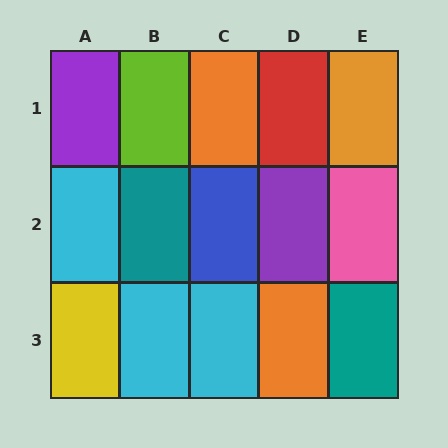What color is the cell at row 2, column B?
Teal.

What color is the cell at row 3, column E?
Teal.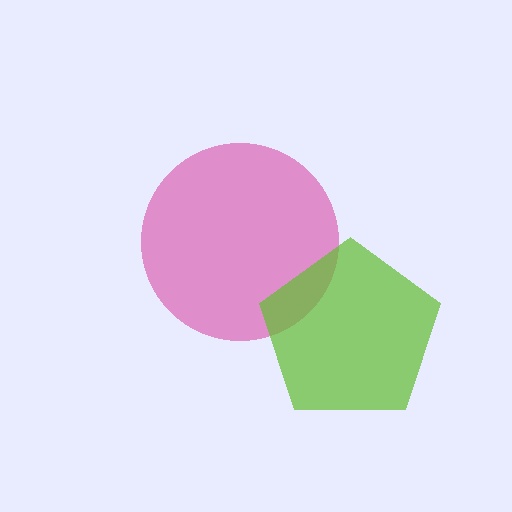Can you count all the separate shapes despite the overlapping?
Yes, there are 2 separate shapes.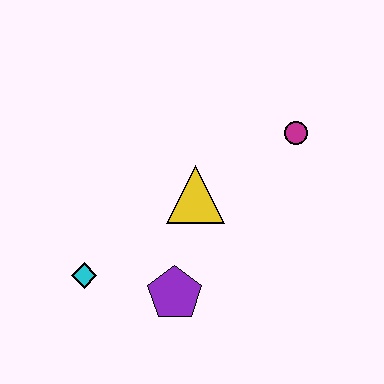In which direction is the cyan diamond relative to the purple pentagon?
The cyan diamond is to the left of the purple pentagon.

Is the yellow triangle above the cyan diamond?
Yes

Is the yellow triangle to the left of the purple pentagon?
No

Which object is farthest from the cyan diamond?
The magenta circle is farthest from the cyan diamond.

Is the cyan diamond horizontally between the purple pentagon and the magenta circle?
No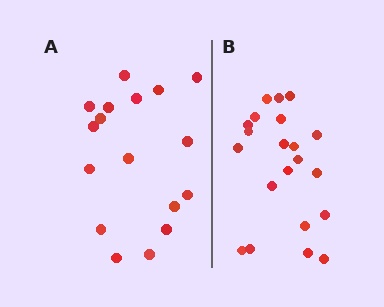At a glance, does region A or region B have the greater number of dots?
Region B (the right region) has more dots.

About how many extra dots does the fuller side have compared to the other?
Region B has about 4 more dots than region A.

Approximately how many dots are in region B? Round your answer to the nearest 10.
About 20 dots. (The exact count is 21, which rounds to 20.)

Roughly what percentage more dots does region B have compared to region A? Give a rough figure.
About 25% more.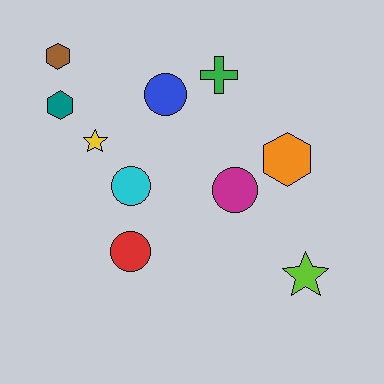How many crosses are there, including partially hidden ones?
There is 1 cross.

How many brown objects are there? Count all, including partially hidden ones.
There is 1 brown object.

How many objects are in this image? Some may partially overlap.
There are 10 objects.